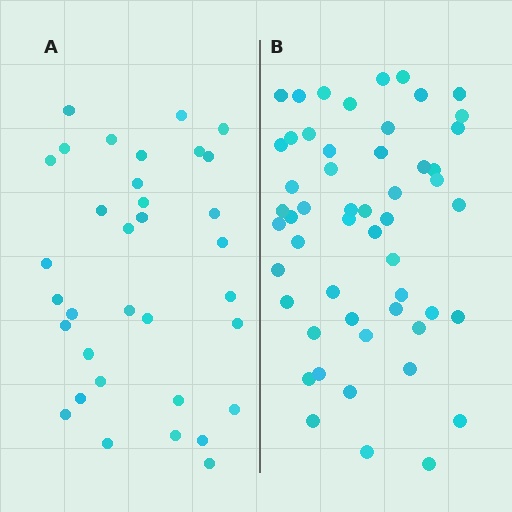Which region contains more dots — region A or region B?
Region B (the right region) has more dots.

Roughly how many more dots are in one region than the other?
Region B has approximately 20 more dots than region A.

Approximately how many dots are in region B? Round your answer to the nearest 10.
About 50 dots. (The exact count is 53, which rounds to 50.)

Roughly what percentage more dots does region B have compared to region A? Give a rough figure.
About 55% more.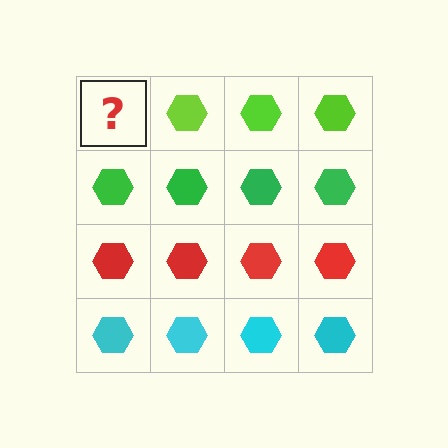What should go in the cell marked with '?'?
The missing cell should contain a lime hexagon.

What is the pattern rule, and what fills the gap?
The rule is that each row has a consistent color. The gap should be filled with a lime hexagon.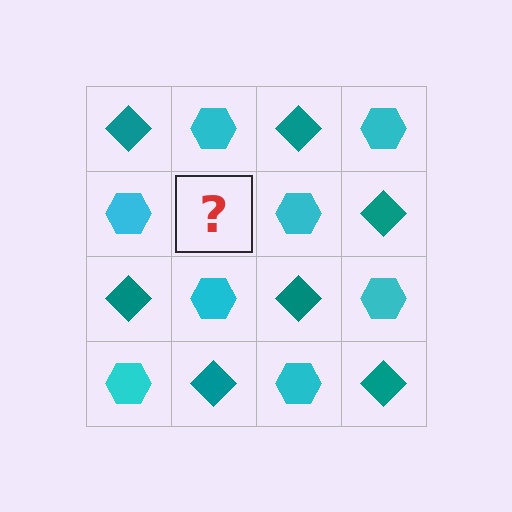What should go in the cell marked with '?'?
The missing cell should contain a teal diamond.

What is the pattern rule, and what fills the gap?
The rule is that it alternates teal diamond and cyan hexagon in a checkerboard pattern. The gap should be filled with a teal diamond.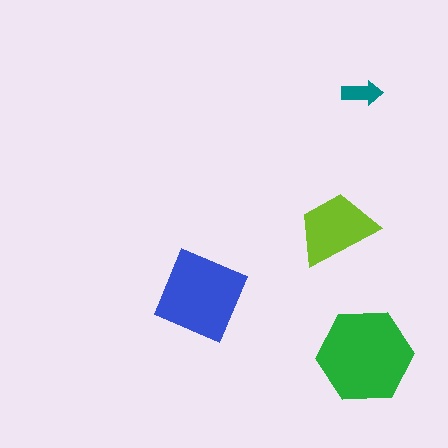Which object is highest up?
The teal arrow is topmost.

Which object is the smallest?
The teal arrow.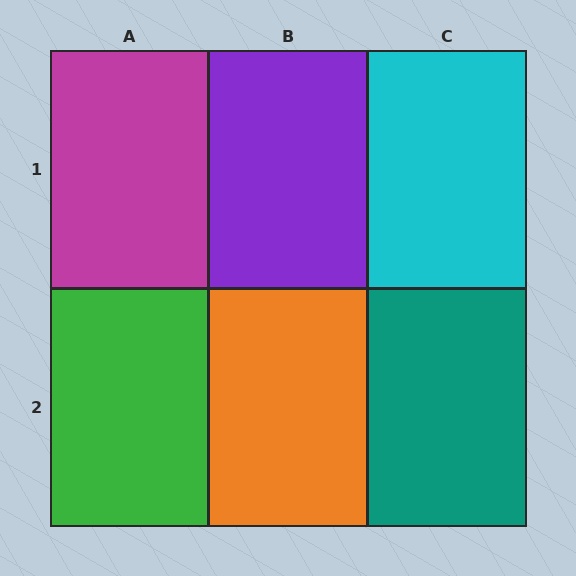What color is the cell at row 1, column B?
Purple.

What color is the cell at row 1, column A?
Magenta.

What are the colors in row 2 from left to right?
Green, orange, teal.